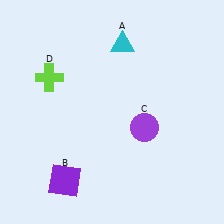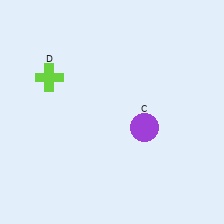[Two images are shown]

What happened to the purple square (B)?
The purple square (B) was removed in Image 2. It was in the bottom-left area of Image 1.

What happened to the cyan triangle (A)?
The cyan triangle (A) was removed in Image 2. It was in the top-right area of Image 1.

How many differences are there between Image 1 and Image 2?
There are 2 differences between the two images.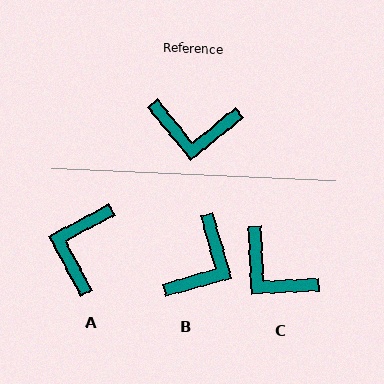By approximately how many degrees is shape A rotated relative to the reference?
Approximately 101 degrees clockwise.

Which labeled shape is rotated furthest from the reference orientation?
A, about 101 degrees away.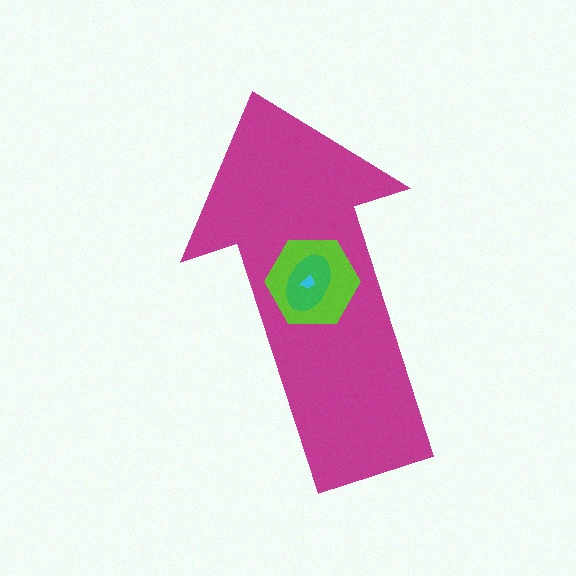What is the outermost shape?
The magenta arrow.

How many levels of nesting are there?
4.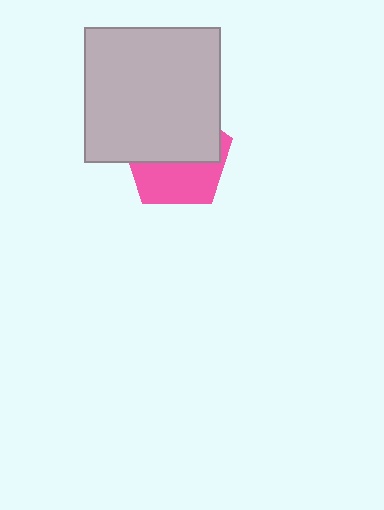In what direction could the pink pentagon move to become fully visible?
The pink pentagon could move down. That would shift it out from behind the light gray square entirely.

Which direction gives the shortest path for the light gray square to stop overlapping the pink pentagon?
Moving up gives the shortest separation.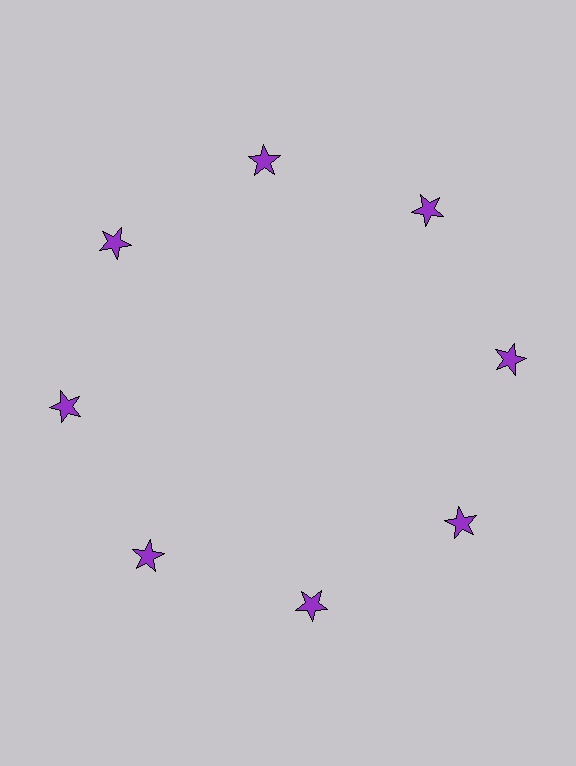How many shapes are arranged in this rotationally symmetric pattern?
There are 8 shapes, arranged in 8 groups of 1.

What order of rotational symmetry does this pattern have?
This pattern has 8-fold rotational symmetry.